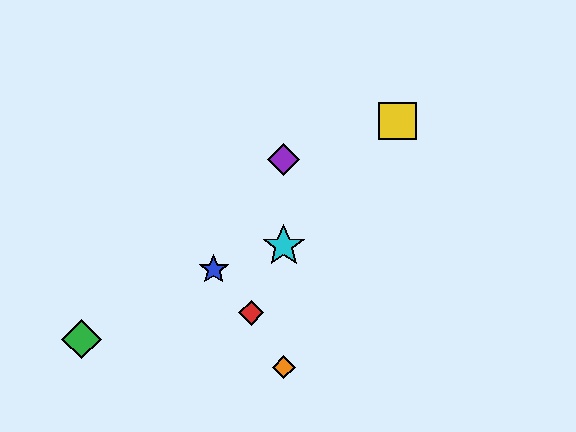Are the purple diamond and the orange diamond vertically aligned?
Yes, both are at x≈284.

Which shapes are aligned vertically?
The purple diamond, the orange diamond, the cyan star are aligned vertically.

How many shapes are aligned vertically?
3 shapes (the purple diamond, the orange diamond, the cyan star) are aligned vertically.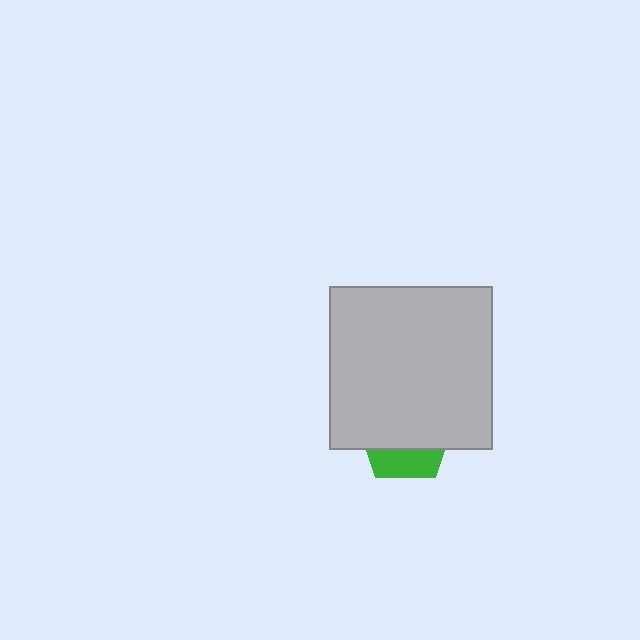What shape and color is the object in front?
The object in front is a light gray square.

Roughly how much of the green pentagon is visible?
A small part of it is visible (roughly 30%).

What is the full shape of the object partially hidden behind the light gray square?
The partially hidden object is a green pentagon.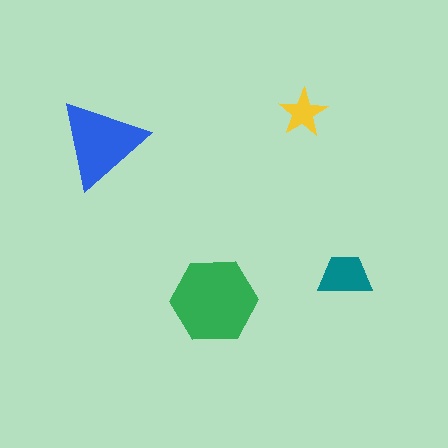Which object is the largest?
The green hexagon.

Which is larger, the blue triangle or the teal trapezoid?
The blue triangle.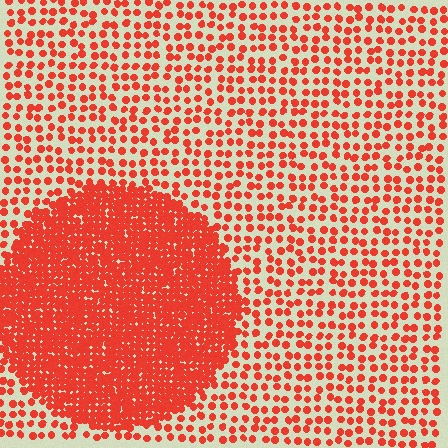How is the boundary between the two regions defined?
The boundary is defined by a change in element density (approximately 2.8x ratio). All elements are the same color, size, and shape.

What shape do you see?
I see a circle.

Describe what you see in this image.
The image contains small red elements arranged at two different densities. A circle-shaped region is visible where the elements are more densely packed than the surrounding area.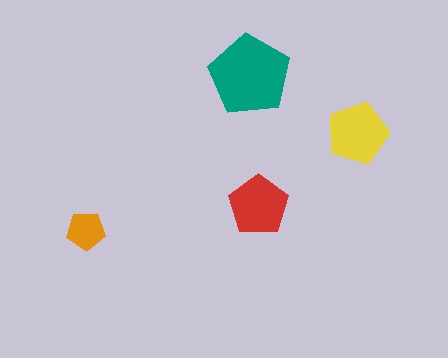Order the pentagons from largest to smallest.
the teal one, the yellow one, the red one, the orange one.